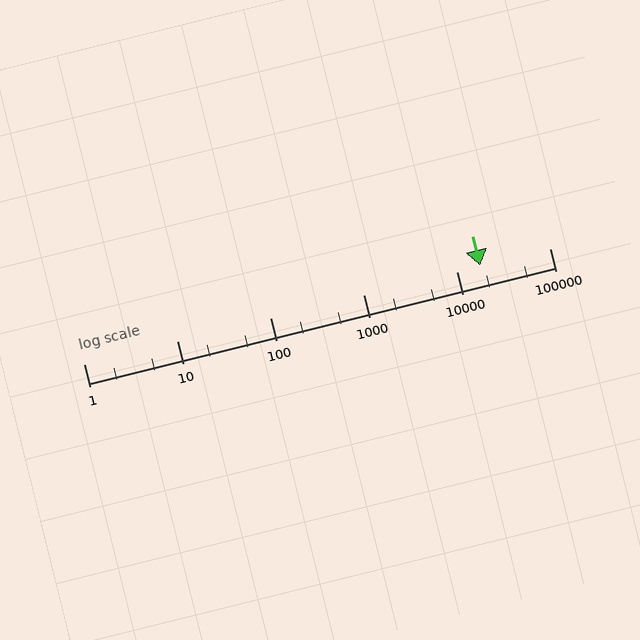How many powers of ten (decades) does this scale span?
The scale spans 5 decades, from 1 to 100000.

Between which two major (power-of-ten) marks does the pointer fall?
The pointer is between 10000 and 100000.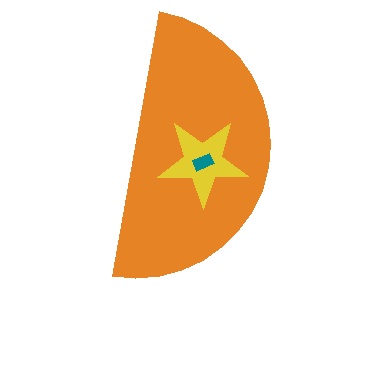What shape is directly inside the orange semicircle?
The yellow star.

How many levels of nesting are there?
3.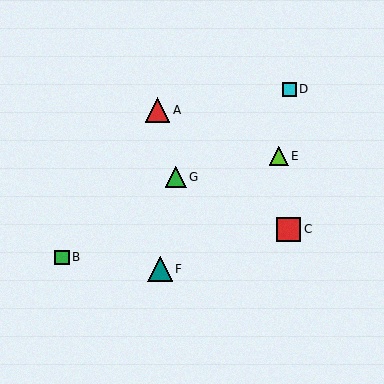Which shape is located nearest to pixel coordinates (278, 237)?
The red square (labeled C) at (289, 229) is nearest to that location.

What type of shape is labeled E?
Shape E is a lime triangle.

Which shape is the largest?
The red triangle (labeled A) is the largest.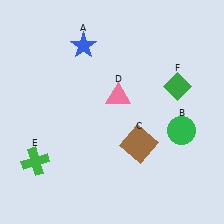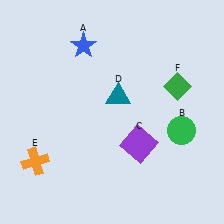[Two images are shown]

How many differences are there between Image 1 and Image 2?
There are 3 differences between the two images.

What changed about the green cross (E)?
In Image 1, E is green. In Image 2, it changed to orange.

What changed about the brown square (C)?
In Image 1, C is brown. In Image 2, it changed to purple.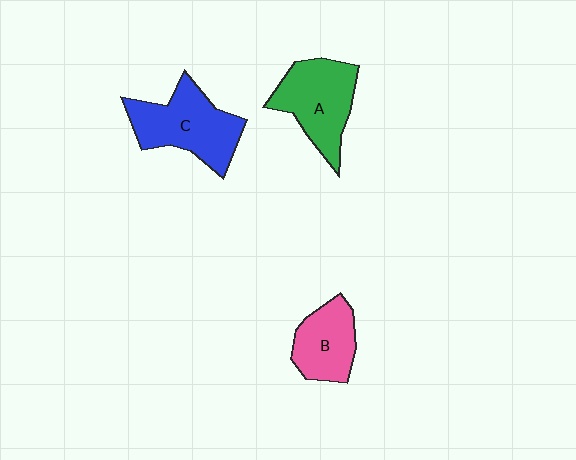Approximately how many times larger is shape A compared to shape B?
Approximately 1.3 times.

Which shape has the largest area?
Shape C (blue).